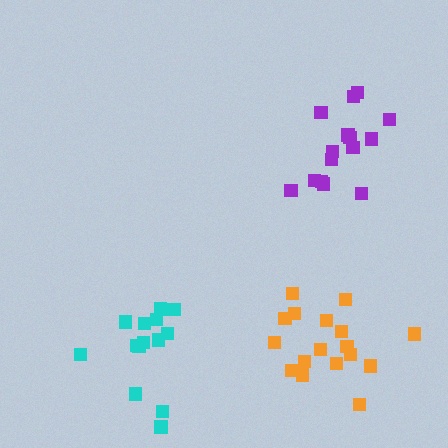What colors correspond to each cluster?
The clusters are colored: purple, cyan, orange.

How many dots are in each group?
Group 1: 15 dots, Group 2: 14 dots, Group 3: 17 dots (46 total).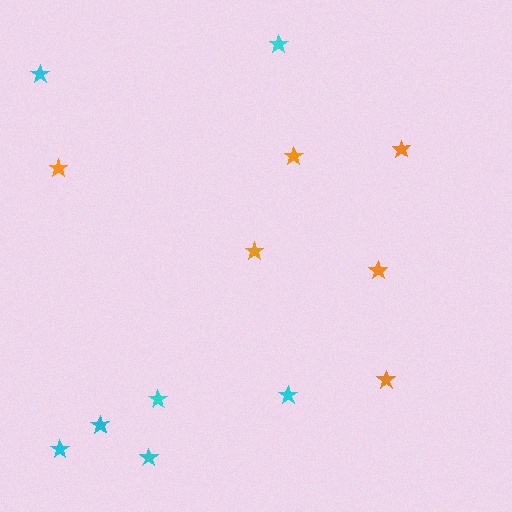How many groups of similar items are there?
There are 2 groups: one group of orange stars (6) and one group of cyan stars (7).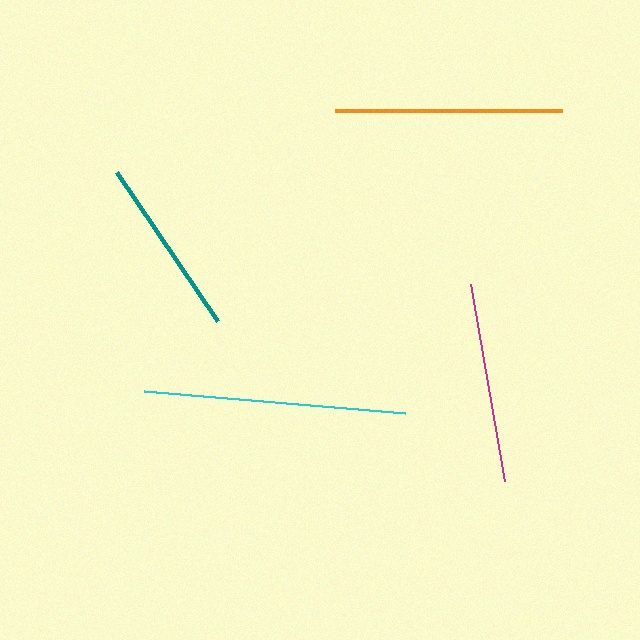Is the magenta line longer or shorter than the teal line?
The magenta line is longer than the teal line.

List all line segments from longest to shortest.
From longest to shortest: cyan, orange, magenta, teal.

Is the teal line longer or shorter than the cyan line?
The cyan line is longer than the teal line.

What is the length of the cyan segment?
The cyan segment is approximately 262 pixels long.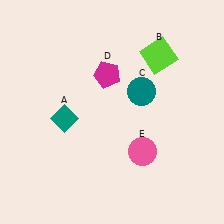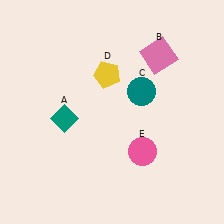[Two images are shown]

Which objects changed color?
B changed from lime to pink. D changed from magenta to yellow.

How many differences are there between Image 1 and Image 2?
There are 2 differences between the two images.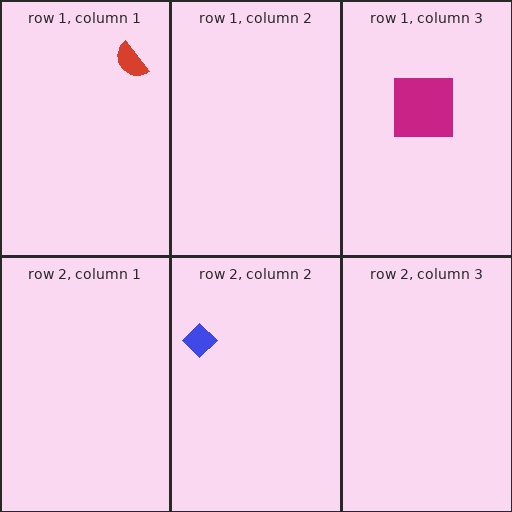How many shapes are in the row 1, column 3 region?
1.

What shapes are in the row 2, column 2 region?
The blue diamond.